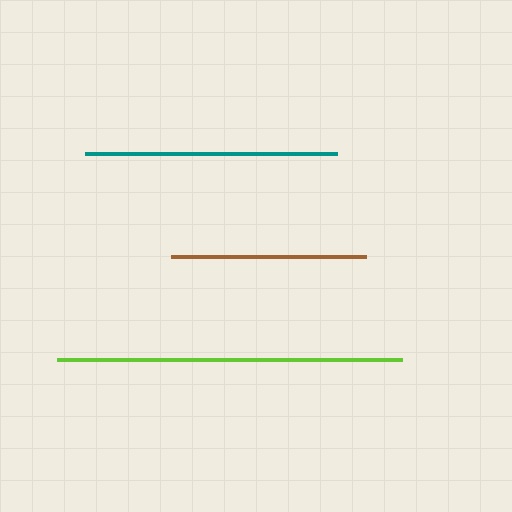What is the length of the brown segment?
The brown segment is approximately 194 pixels long.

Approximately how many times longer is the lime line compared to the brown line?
The lime line is approximately 1.8 times the length of the brown line.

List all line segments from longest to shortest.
From longest to shortest: lime, teal, brown.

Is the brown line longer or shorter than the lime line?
The lime line is longer than the brown line.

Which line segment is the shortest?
The brown line is the shortest at approximately 194 pixels.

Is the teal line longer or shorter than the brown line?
The teal line is longer than the brown line.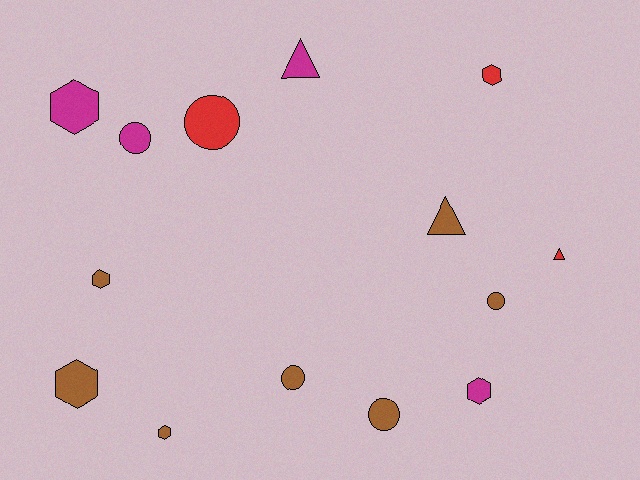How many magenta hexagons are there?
There are 2 magenta hexagons.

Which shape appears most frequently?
Hexagon, with 6 objects.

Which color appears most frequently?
Brown, with 7 objects.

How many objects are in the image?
There are 14 objects.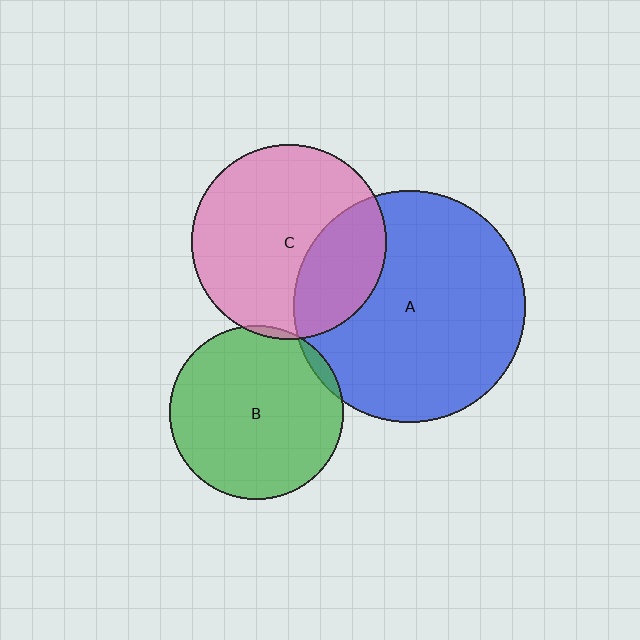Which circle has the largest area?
Circle A (blue).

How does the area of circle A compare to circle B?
Approximately 1.8 times.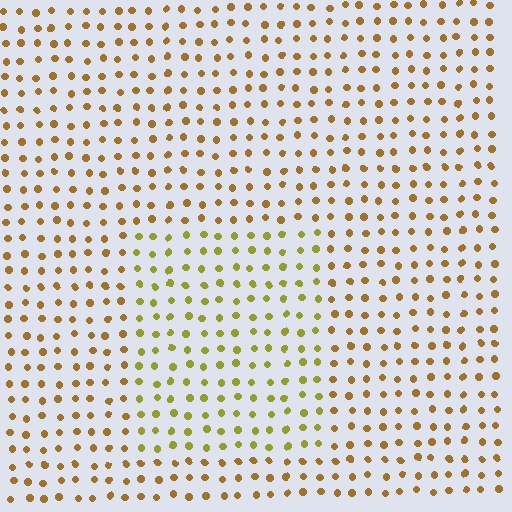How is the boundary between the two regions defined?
The boundary is defined purely by a slight shift in hue (about 29 degrees). Spacing, size, and orientation are identical on both sides.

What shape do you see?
I see a rectangle.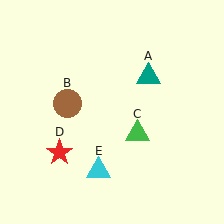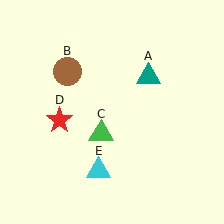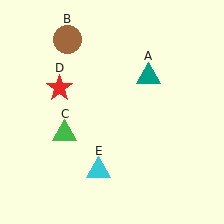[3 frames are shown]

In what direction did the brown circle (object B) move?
The brown circle (object B) moved up.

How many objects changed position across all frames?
3 objects changed position: brown circle (object B), green triangle (object C), red star (object D).